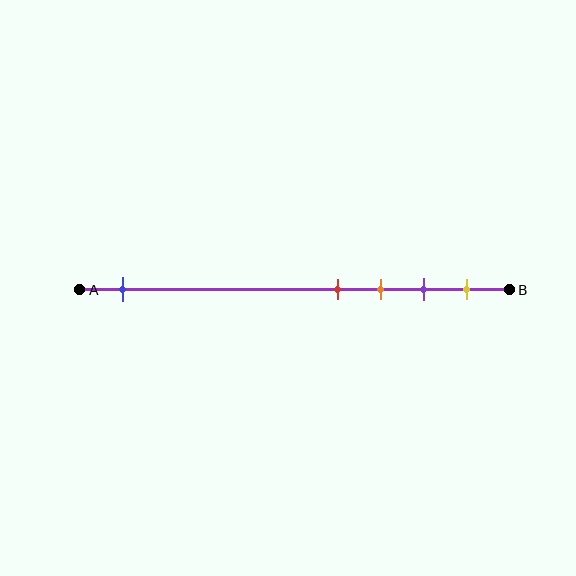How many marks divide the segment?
There are 5 marks dividing the segment.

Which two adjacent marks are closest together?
The red and orange marks are the closest adjacent pair.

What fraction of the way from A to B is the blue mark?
The blue mark is approximately 10% (0.1) of the way from A to B.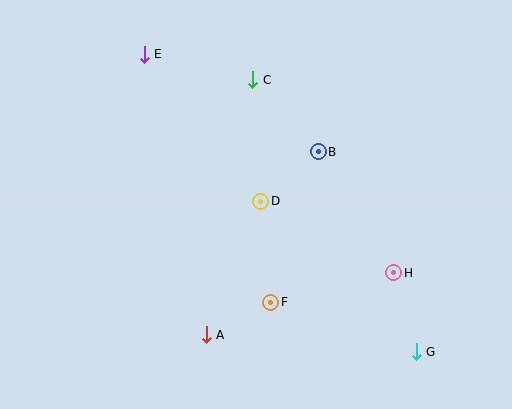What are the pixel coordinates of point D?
Point D is at (261, 201).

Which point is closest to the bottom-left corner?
Point A is closest to the bottom-left corner.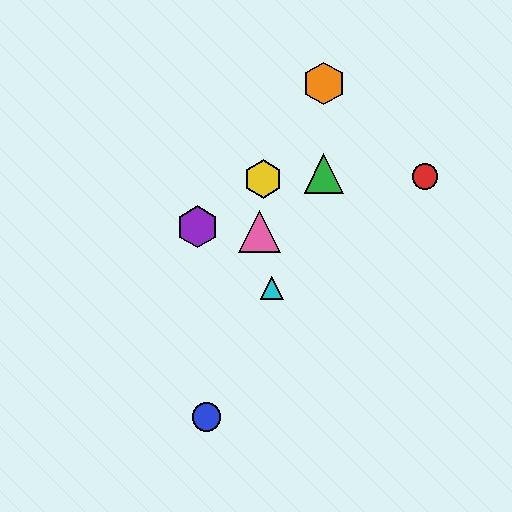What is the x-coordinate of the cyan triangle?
The cyan triangle is at x≈272.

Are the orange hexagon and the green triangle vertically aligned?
Yes, both are at x≈324.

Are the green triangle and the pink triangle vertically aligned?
No, the green triangle is at x≈324 and the pink triangle is at x≈260.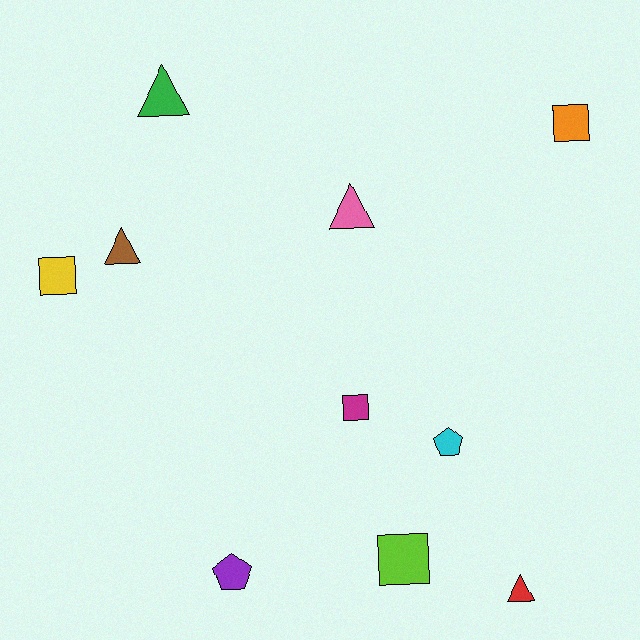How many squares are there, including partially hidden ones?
There are 4 squares.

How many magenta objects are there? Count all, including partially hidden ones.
There is 1 magenta object.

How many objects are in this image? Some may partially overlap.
There are 10 objects.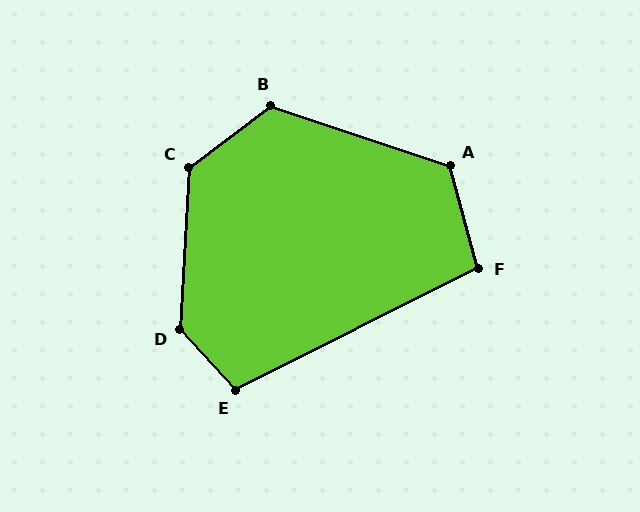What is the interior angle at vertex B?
Approximately 124 degrees (obtuse).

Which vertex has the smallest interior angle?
F, at approximately 102 degrees.